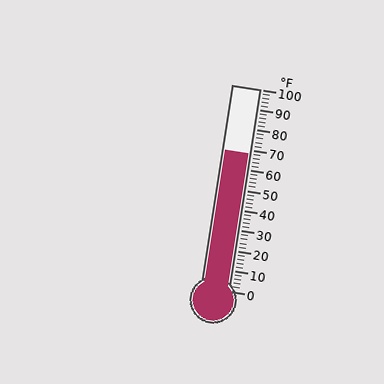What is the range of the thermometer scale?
The thermometer scale ranges from 0°F to 100°F.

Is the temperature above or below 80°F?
The temperature is below 80°F.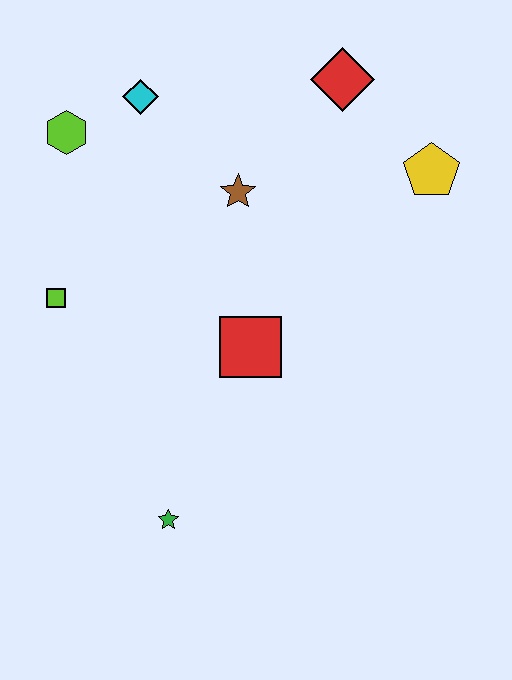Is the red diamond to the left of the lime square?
No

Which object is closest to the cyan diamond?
The lime hexagon is closest to the cyan diamond.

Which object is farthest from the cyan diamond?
The green star is farthest from the cyan diamond.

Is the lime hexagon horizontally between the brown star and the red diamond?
No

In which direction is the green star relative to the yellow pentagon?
The green star is below the yellow pentagon.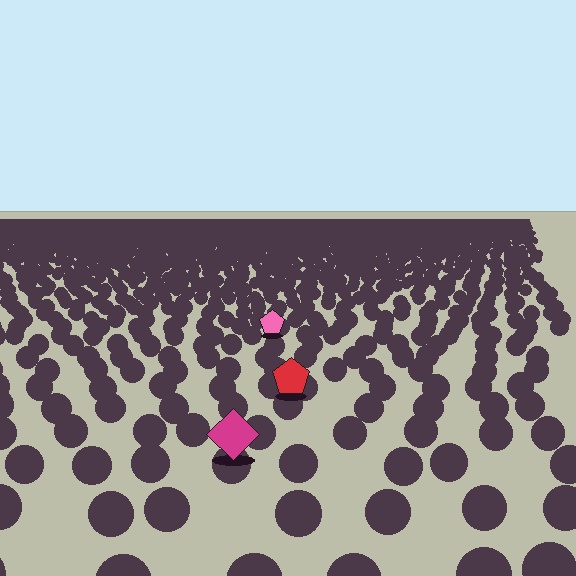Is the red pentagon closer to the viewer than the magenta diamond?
No. The magenta diamond is closer — you can tell from the texture gradient: the ground texture is coarser near it.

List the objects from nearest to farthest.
From nearest to farthest: the magenta diamond, the red pentagon, the pink pentagon.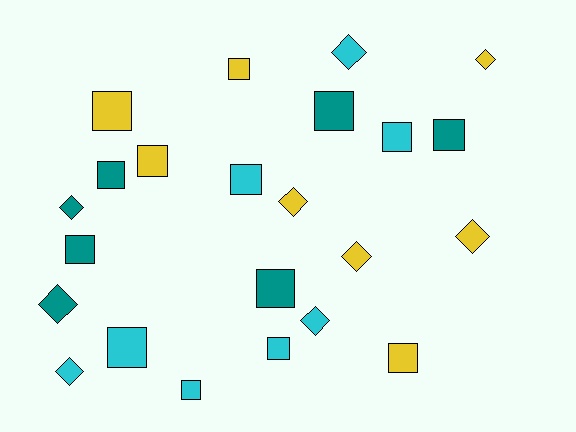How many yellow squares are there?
There are 4 yellow squares.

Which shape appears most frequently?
Square, with 14 objects.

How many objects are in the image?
There are 23 objects.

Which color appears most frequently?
Yellow, with 8 objects.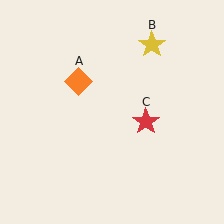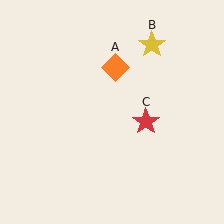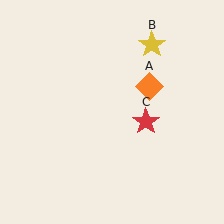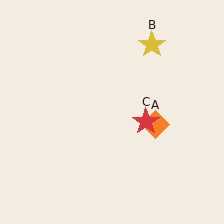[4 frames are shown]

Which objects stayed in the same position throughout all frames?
Yellow star (object B) and red star (object C) remained stationary.